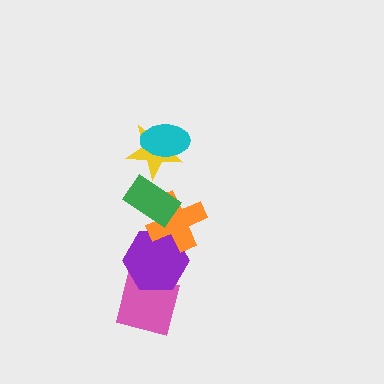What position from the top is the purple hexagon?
The purple hexagon is 5th from the top.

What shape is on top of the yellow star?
The cyan ellipse is on top of the yellow star.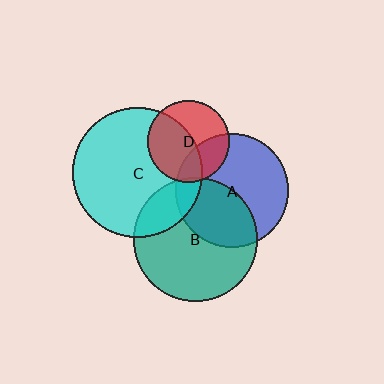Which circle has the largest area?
Circle C (cyan).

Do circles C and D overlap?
Yes.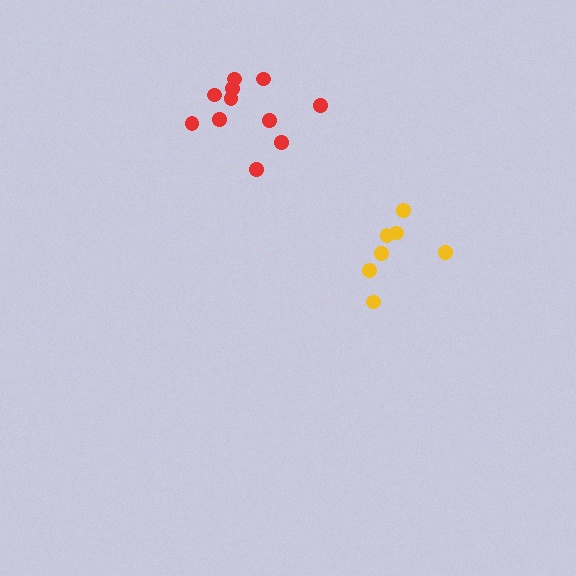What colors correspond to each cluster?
The clusters are colored: yellow, red.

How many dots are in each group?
Group 1: 7 dots, Group 2: 11 dots (18 total).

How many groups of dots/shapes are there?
There are 2 groups.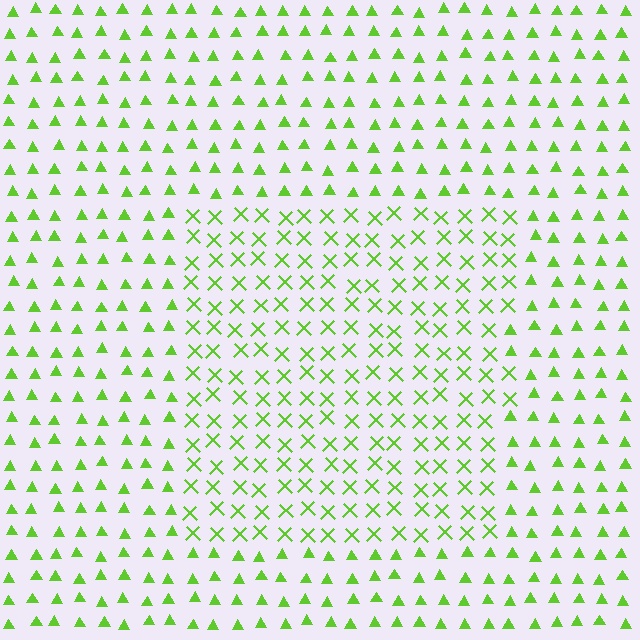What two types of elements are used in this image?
The image uses X marks inside the rectangle region and triangles outside it.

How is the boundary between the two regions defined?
The boundary is defined by a change in element shape: X marks inside vs. triangles outside. All elements share the same color and spacing.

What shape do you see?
I see a rectangle.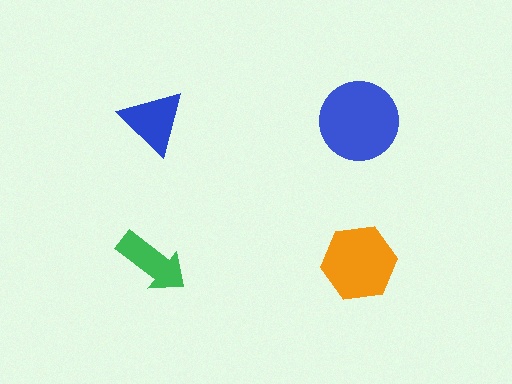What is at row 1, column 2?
A blue circle.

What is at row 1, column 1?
A blue triangle.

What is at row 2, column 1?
A green arrow.